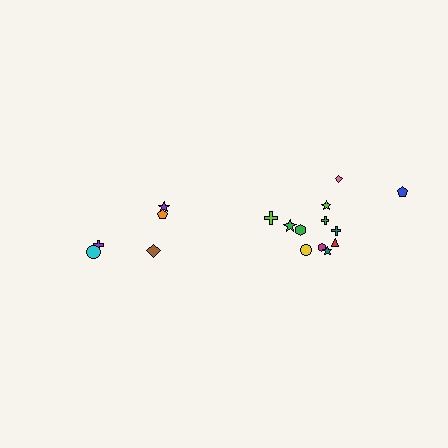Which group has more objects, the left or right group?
The right group.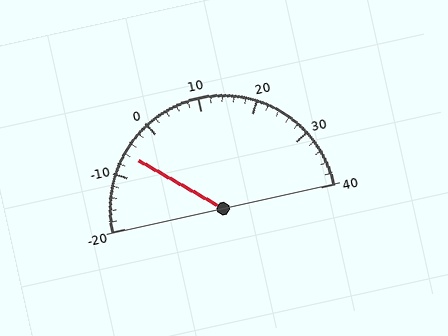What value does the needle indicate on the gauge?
The needle indicates approximately -6.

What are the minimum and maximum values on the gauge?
The gauge ranges from -20 to 40.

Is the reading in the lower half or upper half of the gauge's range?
The reading is in the lower half of the range (-20 to 40).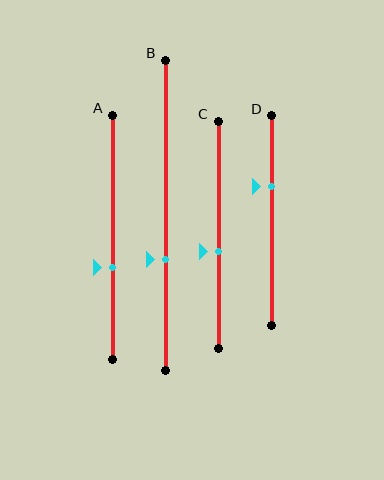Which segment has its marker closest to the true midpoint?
Segment C has its marker closest to the true midpoint.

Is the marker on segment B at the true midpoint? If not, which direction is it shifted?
No, the marker on segment B is shifted downward by about 14% of the segment length.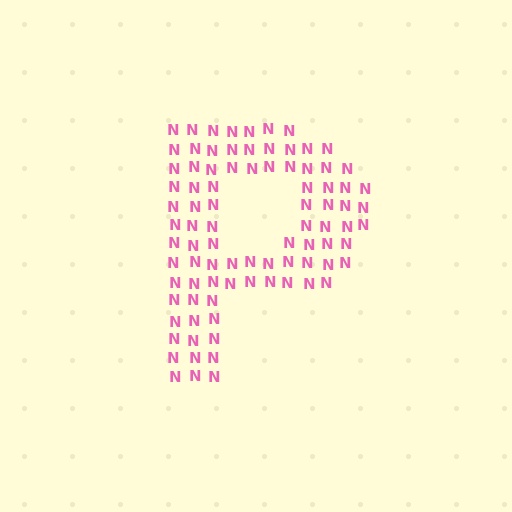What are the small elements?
The small elements are letter N's.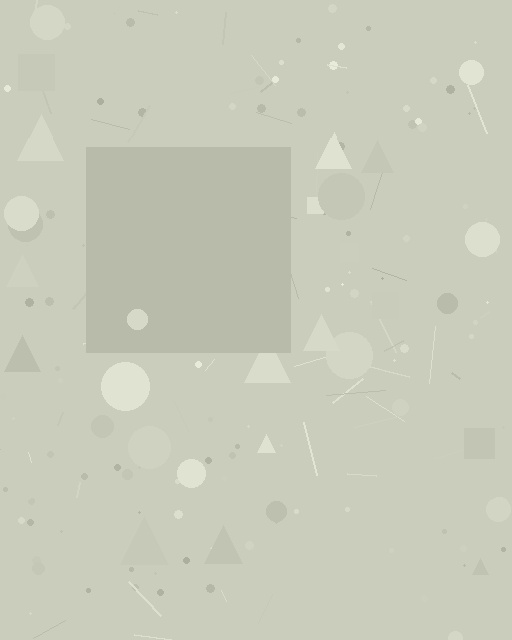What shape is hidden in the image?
A square is hidden in the image.